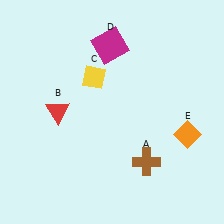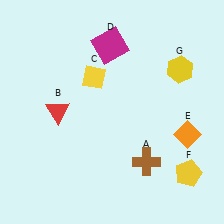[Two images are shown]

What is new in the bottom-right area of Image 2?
A yellow pentagon (F) was added in the bottom-right area of Image 2.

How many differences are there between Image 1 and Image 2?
There are 2 differences between the two images.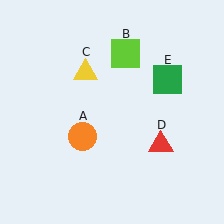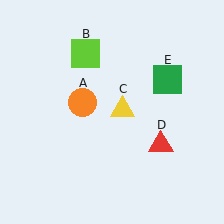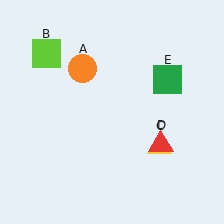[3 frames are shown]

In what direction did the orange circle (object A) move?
The orange circle (object A) moved up.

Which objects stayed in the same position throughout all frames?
Red triangle (object D) and green square (object E) remained stationary.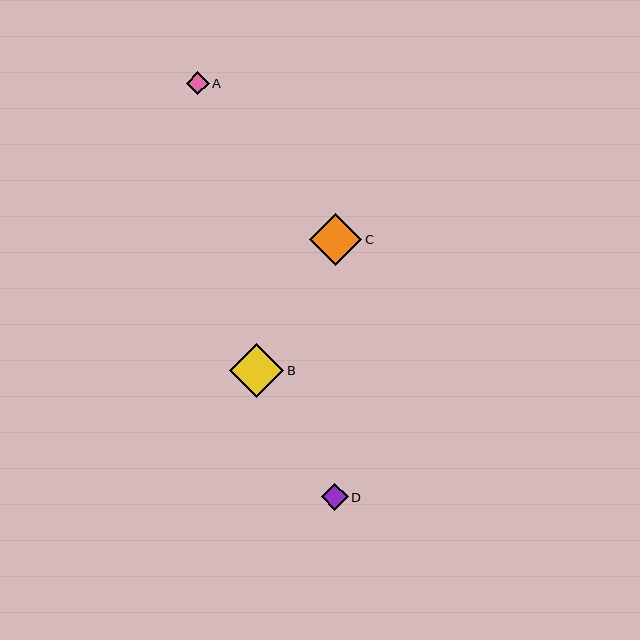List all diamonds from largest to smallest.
From largest to smallest: B, C, D, A.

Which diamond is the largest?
Diamond B is the largest with a size of approximately 54 pixels.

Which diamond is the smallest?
Diamond A is the smallest with a size of approximately 23 pixels.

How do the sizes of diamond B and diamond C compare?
Diamond B and diamond C are approximately the same size.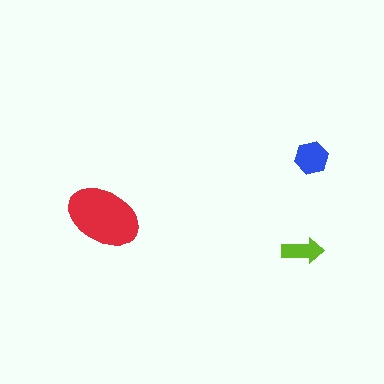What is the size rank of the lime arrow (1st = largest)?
3rd.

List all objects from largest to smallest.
The red ellipse, the blue hexagon, the lime arrow.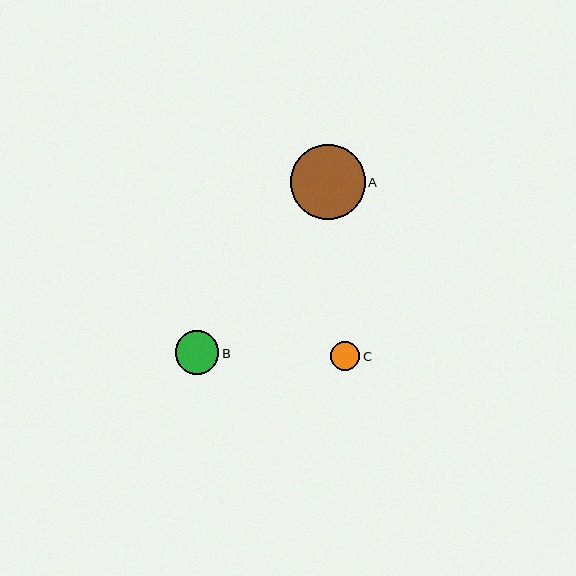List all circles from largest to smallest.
From largest to smallest: A, B, C.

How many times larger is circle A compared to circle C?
Circle A is approximately 2.6 times the size of circle C.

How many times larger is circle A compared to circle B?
Circle A is approximately 1.7 times the size of circle B.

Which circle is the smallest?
Circle C is the smallest with a size of approximately 29 pixels.